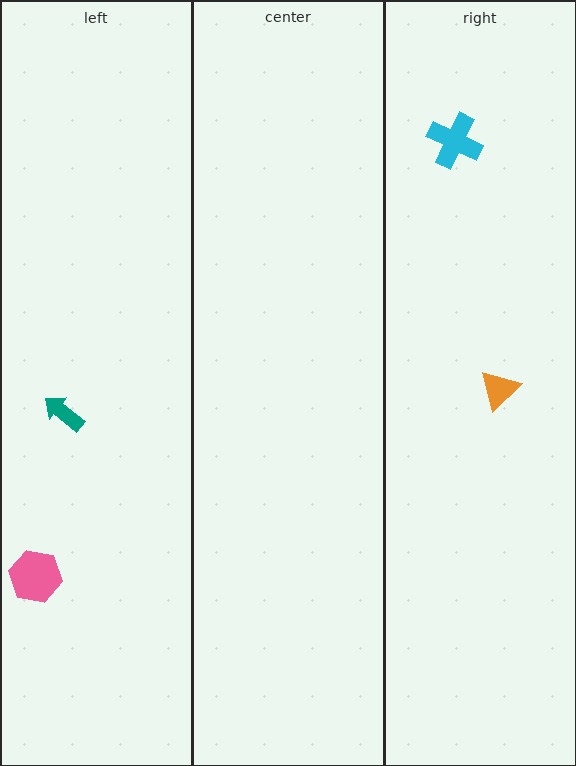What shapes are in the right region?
The orange triangle, the cyan cross.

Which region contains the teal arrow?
The left region.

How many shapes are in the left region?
2.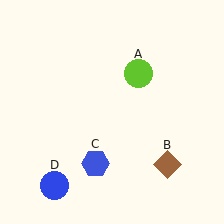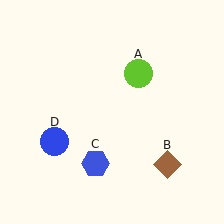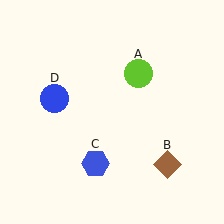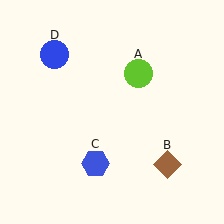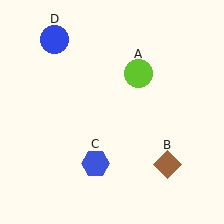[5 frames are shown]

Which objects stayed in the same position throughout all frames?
Lime circle (object A) and brown diamond (object B) and blue hexagon (object C) remained stationary.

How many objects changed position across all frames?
1 object changed position: blue circle (object D).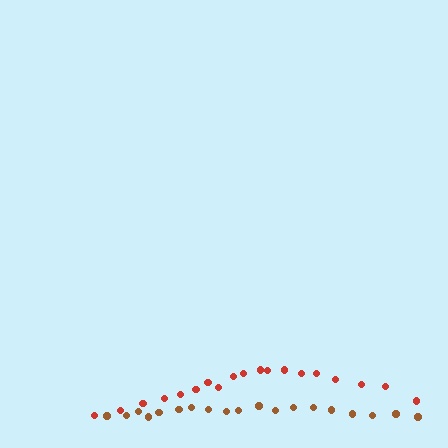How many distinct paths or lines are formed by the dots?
There are 2 distinct paths.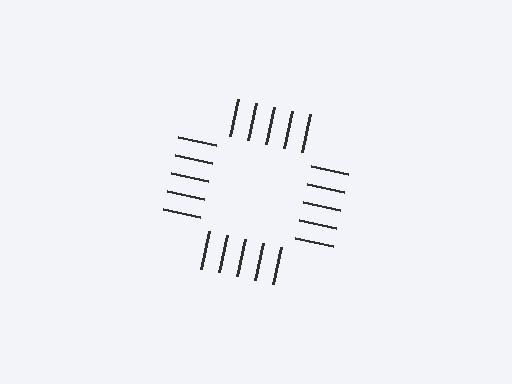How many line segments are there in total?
20 — 5 along each of the 4 edges.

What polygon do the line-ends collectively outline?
An illusory square — the line segments terminate on its edges but no continuous stroke is drawn.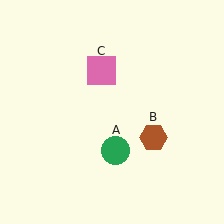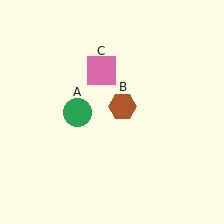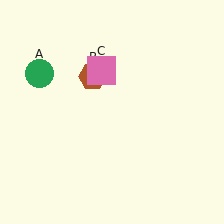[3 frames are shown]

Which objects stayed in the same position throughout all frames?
Pink square (object C) remained stationary.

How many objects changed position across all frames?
2 objects changed position: green circle (object A), brown hexagon (object B).